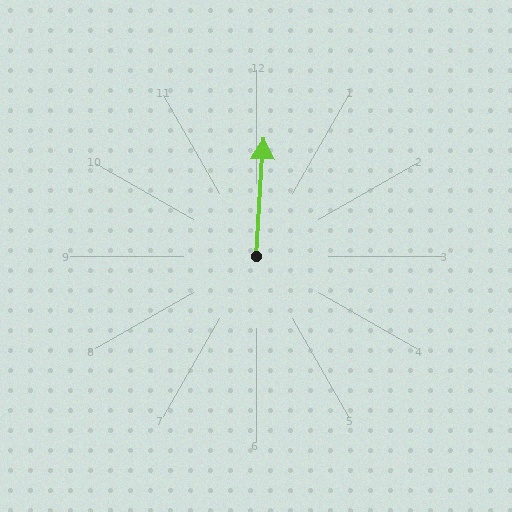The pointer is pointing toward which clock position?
Roughly 12 o'clock.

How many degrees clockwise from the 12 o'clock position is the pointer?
Approximately 4 degrees.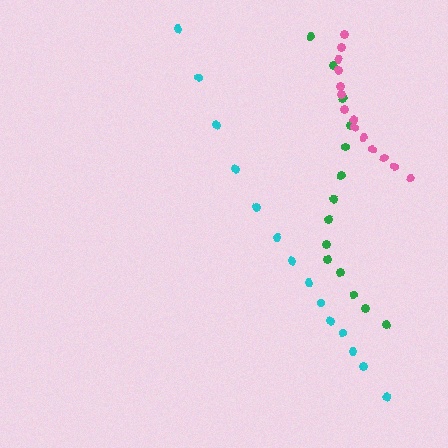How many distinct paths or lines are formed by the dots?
There are 3 distinct paths.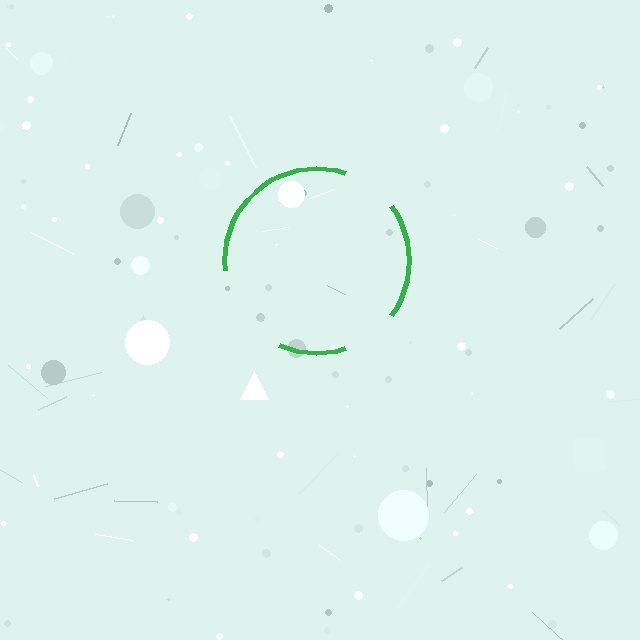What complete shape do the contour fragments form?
The contour fragments form a circle.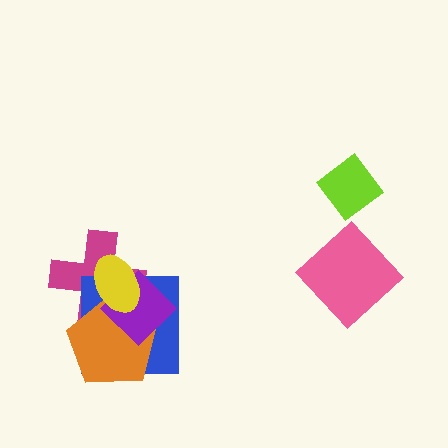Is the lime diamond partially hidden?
No, no other shape covers it.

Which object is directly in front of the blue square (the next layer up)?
The orange pentagon is directly in front of the blue square.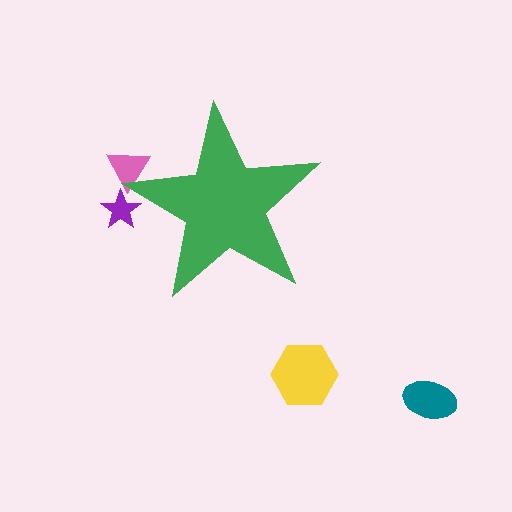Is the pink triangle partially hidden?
Yes, the pink triangle is partially hidden behind the green star.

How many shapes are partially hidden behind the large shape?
2 shapes are partially hidden.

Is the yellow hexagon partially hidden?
No, the yellow hexagon is fully visible.